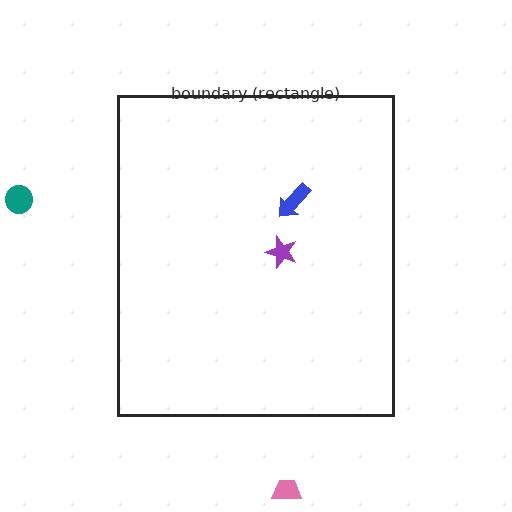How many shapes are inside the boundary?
2 inside, 2 outside.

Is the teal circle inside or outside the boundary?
Outside.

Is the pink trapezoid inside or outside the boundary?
Outside.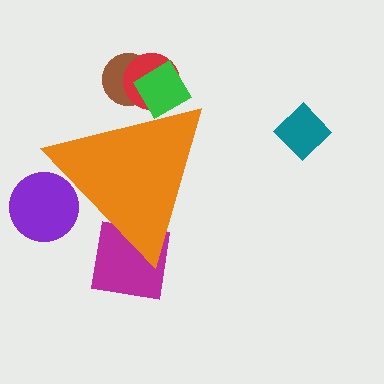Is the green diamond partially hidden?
Yes, the green diamond is partially hidden behind the orange triangle.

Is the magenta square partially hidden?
Yes, the magenta square is partially hidden behind the orange triangle.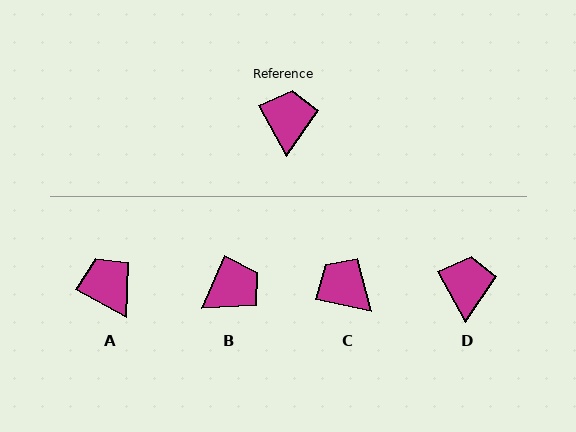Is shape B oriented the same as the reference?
No, it is off by about 52 degrees.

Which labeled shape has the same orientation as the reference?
D.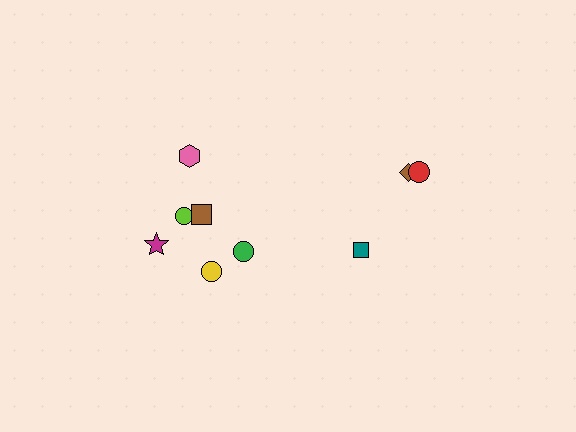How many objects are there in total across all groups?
There are 9 objects.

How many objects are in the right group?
There are 3 objects.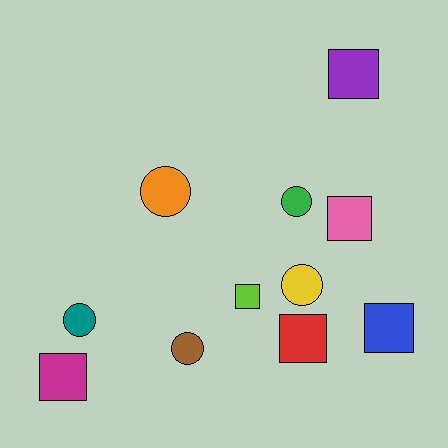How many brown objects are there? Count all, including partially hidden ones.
There is 1 brown object.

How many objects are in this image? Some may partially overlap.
There are 11 objects.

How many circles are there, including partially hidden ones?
There are 5 circles.